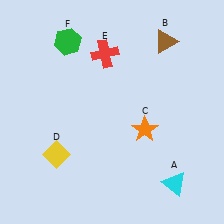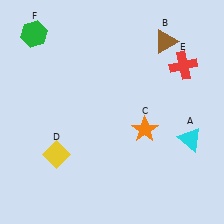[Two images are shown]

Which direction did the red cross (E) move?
The red cross (E) moved right.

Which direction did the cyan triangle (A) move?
The cyan triangle (A) moved up.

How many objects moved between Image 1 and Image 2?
3 objects moved between the two images.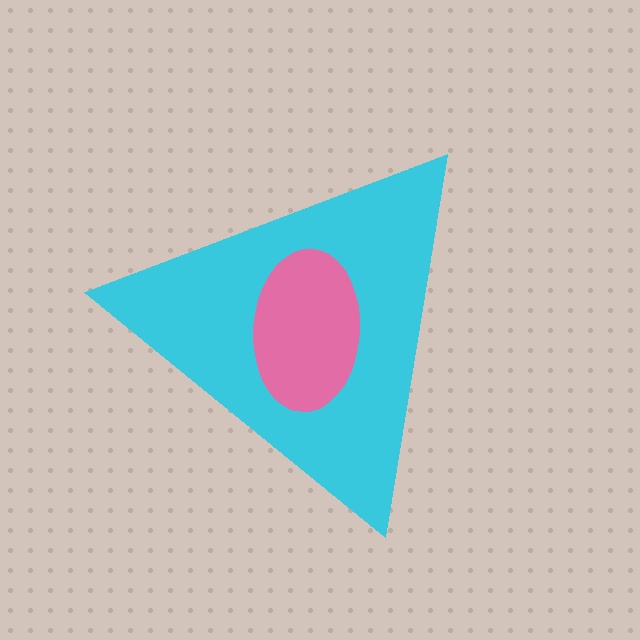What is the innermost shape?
The pink ellipse.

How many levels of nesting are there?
2.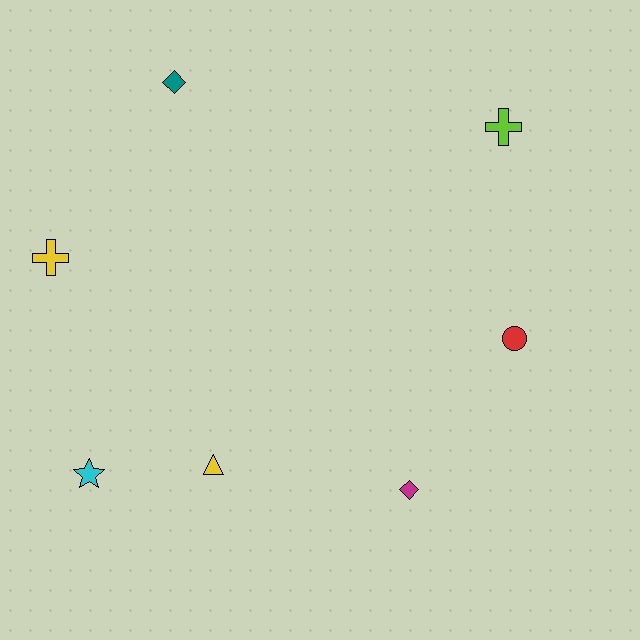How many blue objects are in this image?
There are no blue objects.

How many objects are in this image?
There are 7 objects.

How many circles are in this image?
There is 1 circle.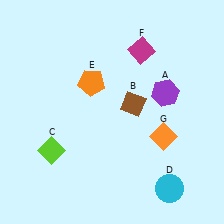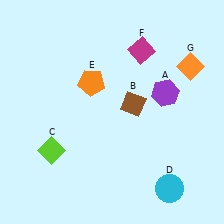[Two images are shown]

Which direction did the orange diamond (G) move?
The orange diamond (G) moved up.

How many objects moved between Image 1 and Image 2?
1 object moved between the two images.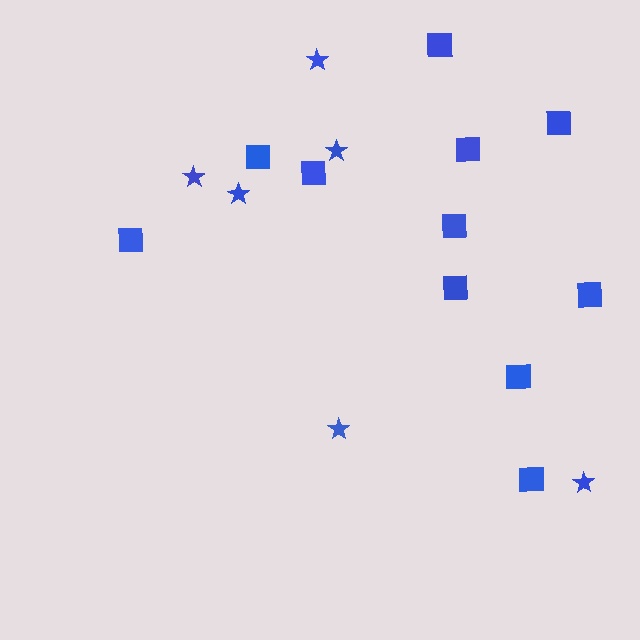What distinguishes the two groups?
There are 2 groups: one group of squares (11) and one group of stars (6).